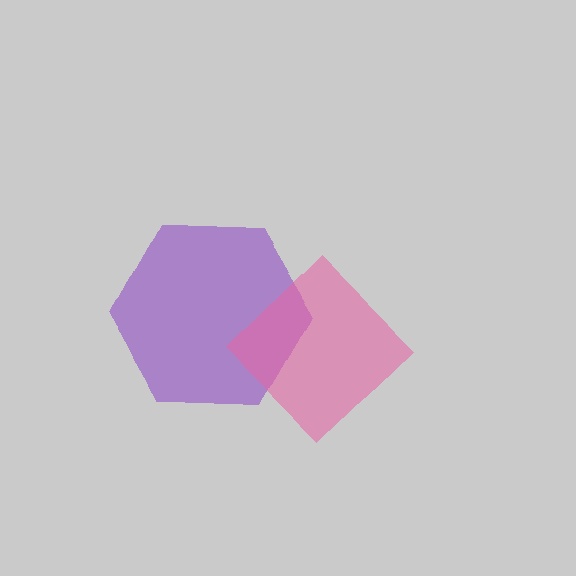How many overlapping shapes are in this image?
There are 2 overlapping shapes in the image.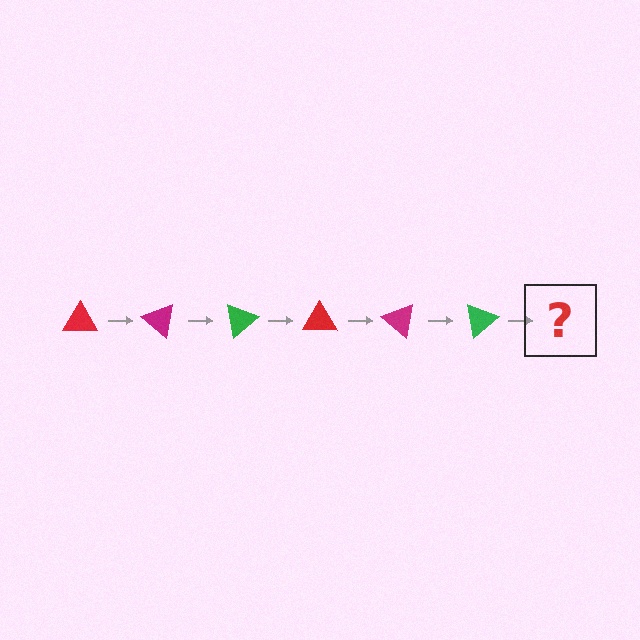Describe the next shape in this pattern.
It should be a red triangle, rotated 240 degrees from the start.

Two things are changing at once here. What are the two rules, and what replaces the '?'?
The two rules are that it rotates 40 degrees each step and the color cycles through red, magenta, and green. The '?' should be a red triangle, rotated 240 degrees from the start.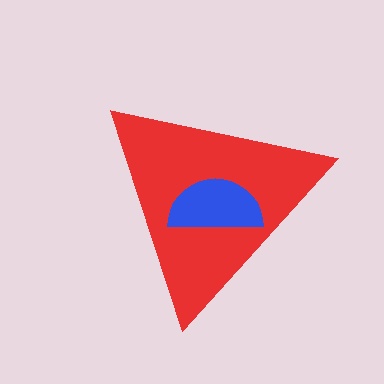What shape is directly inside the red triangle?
The blue semicircle.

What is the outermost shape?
The red triangle.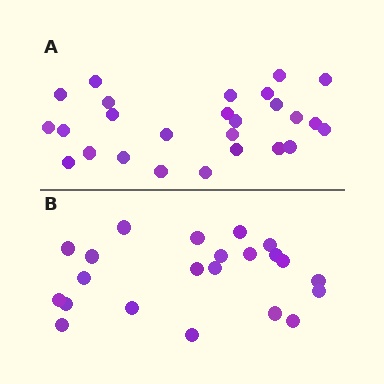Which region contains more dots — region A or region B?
Region A (the top region) has more dots.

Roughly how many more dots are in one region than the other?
Region A has about 4 more dots than region B.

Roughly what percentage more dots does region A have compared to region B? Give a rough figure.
About 20% more.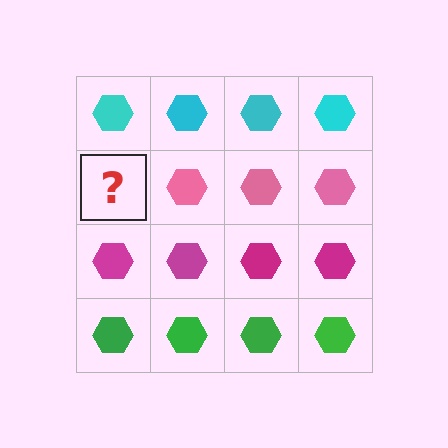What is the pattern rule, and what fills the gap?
The rule is that each row has a consistent color. The gap should be filled with a pink hexagon.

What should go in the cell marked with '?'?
The missing cell should contain a pink hexagon.